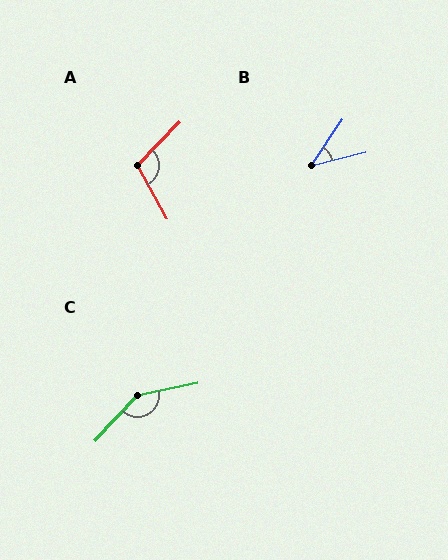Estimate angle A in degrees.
Approximately 107 degrees.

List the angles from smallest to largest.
B (42°), A (107°), C (145°).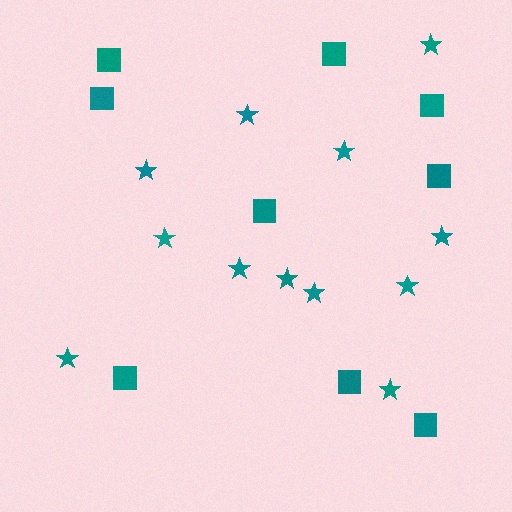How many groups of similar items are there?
There are 2 groups: one group of stars (12) and one group of squares (9).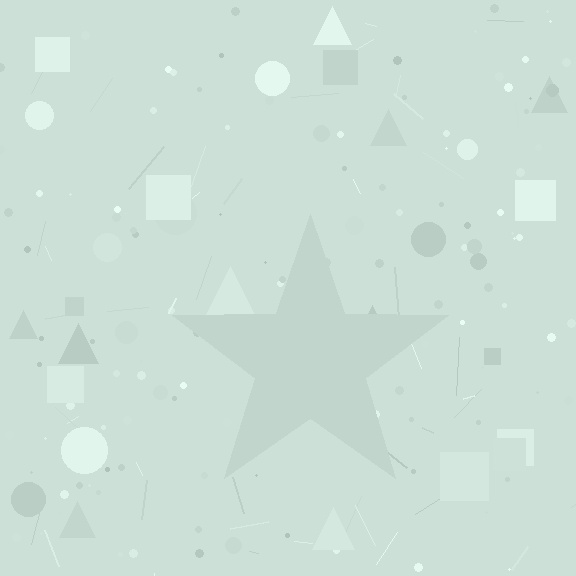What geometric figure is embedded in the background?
A star is embedded in the background.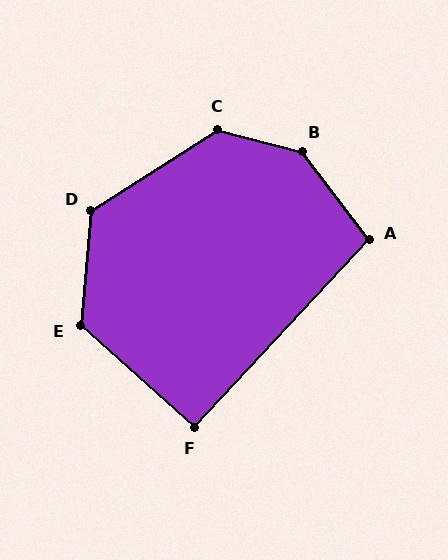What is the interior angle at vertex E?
Approximately 127 degrees (obtuse).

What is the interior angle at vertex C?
Approximately 133 degrees (obtuse).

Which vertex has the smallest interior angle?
F, at approximately 91 degrees.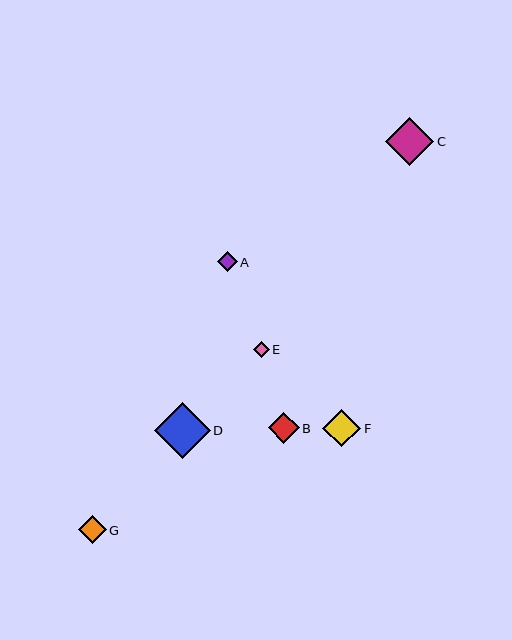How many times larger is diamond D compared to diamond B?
Diamond D is approximately 1.8 times the size of diamond B.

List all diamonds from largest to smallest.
From largest to smallest: D, C, F, B, G, A, E.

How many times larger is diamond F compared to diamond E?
Diamond F is approximately 2.4 times the size of diamond E.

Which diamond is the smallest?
Diamond E is the smallest with a size of approximately 16 pixels.